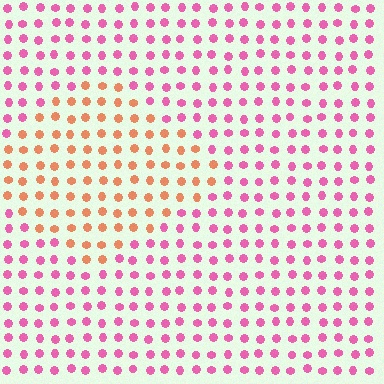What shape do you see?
I see a diamond.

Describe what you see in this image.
The image is filled with small pink elements in a uniform arrangement. A diamond-shaped region is visible where the elements are tinted to a slightly different hue, forming a subtle color boundary.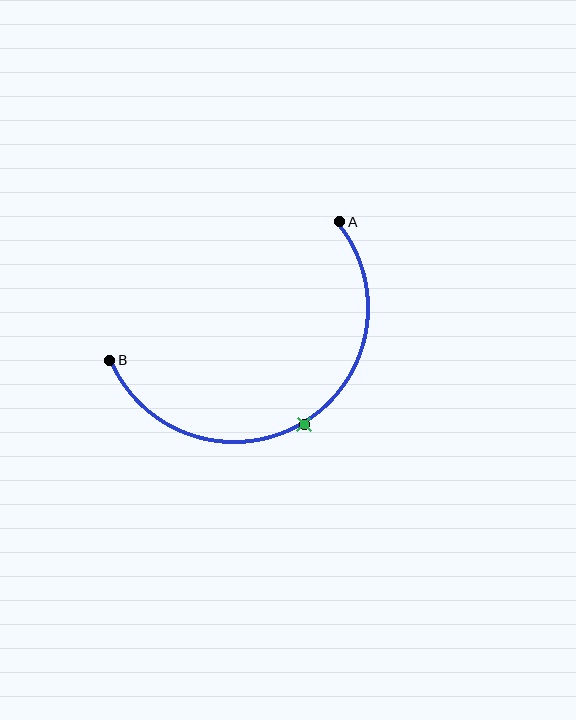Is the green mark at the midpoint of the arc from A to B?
Yes. The green mark lies on the arc at equal arc-length from both A and B — it is the arc midpoint.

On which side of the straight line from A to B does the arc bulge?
The arc bulges below the straight line connecting A and B.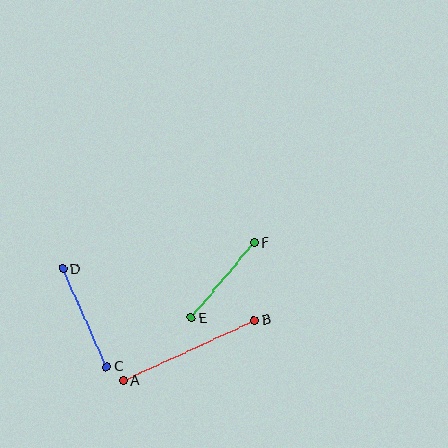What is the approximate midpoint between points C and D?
The midpoint is at approximately (85, 318) pixels.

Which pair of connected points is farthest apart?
Points A and B are farthest apart.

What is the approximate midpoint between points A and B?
The midpoint is at approximately (189, 350) pixels.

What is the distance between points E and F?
The distance is approximately 98 pixels.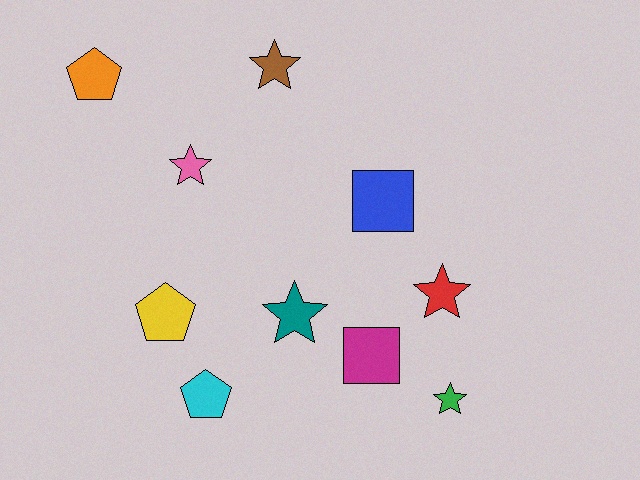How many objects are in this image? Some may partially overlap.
There are 10 objects.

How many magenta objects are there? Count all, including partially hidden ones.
There is 1 magenta object.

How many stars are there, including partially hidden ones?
There are 5 stars.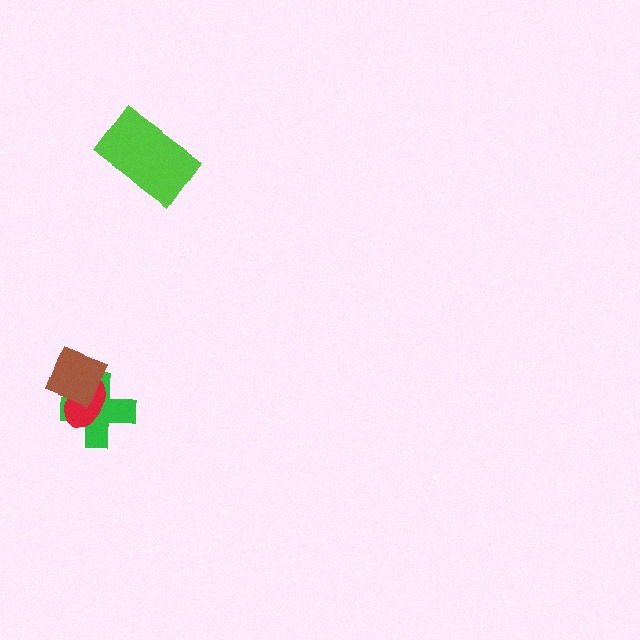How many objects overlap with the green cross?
2 objects overlap with the green cross.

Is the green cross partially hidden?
Yes, it is partially covered by another shape.